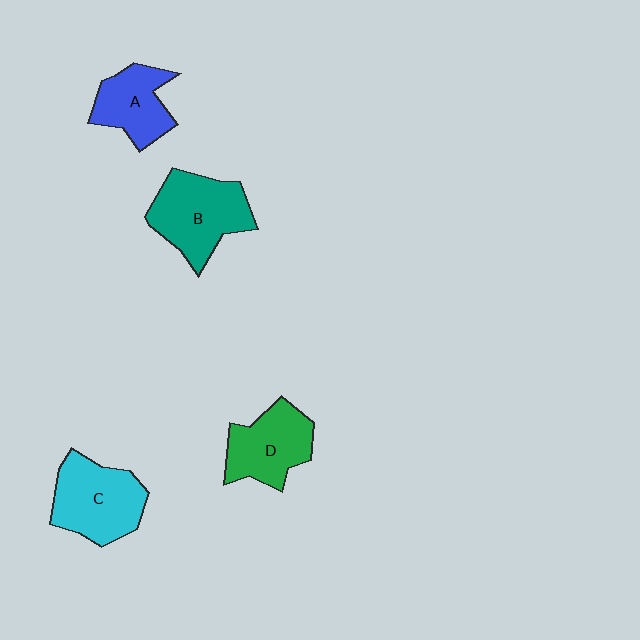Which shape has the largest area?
Shape B (teal).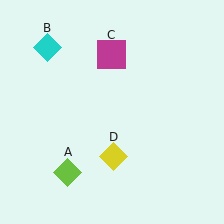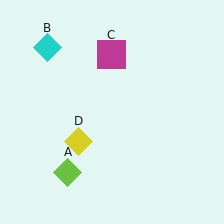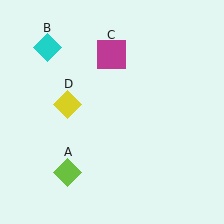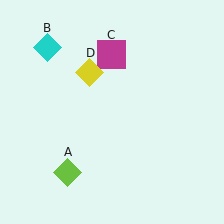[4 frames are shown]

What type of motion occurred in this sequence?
The yellow diamond (object D) rotated clockwise around the center of the scene.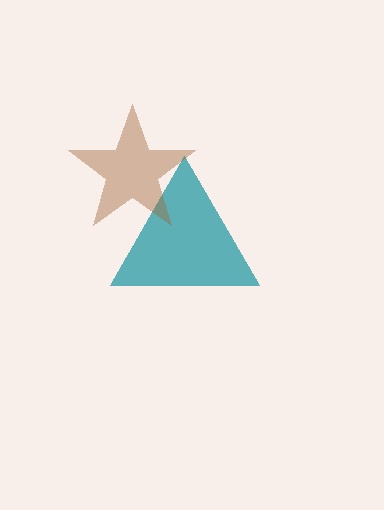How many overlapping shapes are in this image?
There are 2 overlapping shapes in the image.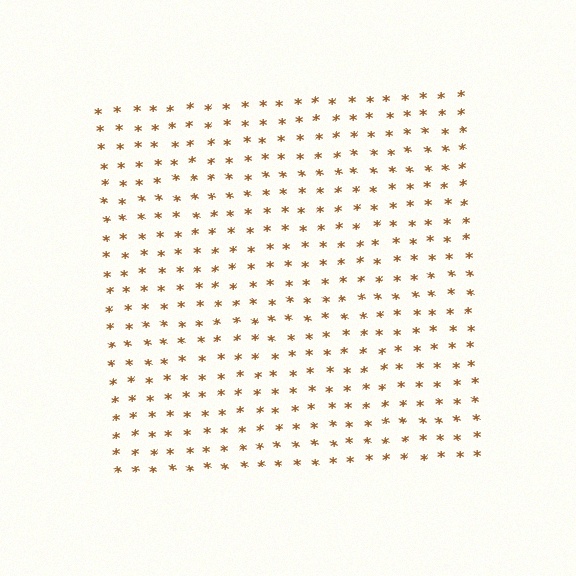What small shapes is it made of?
It is made of small asterisks.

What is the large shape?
The large shape is a square.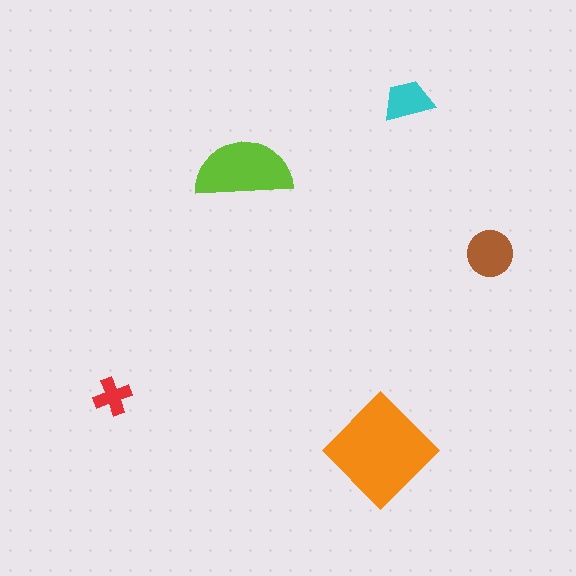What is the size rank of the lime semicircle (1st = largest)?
2nd.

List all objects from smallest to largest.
The red cross, the cyan trapezoid, the brown circle, the lime semicircle, the orange diamond.